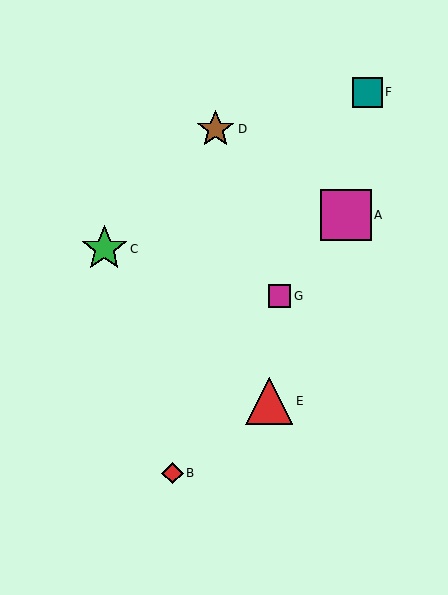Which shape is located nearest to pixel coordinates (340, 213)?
The magenta square (labeled A) at (346, 215) is nearest to that location.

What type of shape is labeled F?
Shape F is a teal square.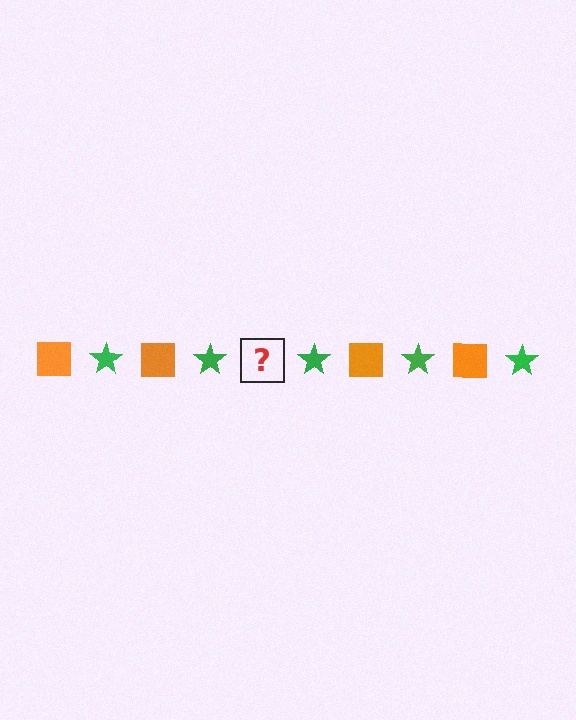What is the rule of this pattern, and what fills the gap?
The rule is that the pattern alternates between orange square and green star. The gap should be filled with an orange square.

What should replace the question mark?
The question mark should be replaced with an orange square.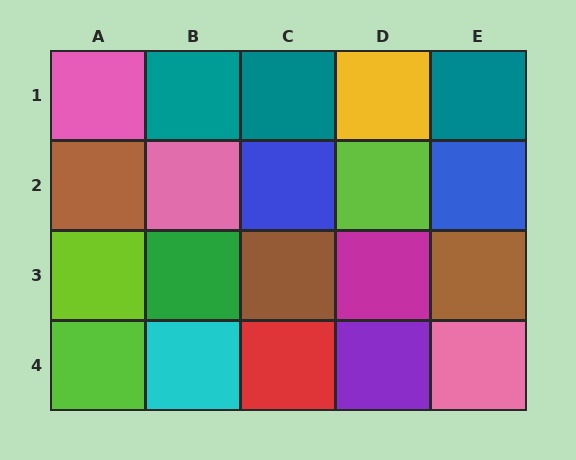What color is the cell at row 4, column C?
Red.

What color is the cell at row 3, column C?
Brown.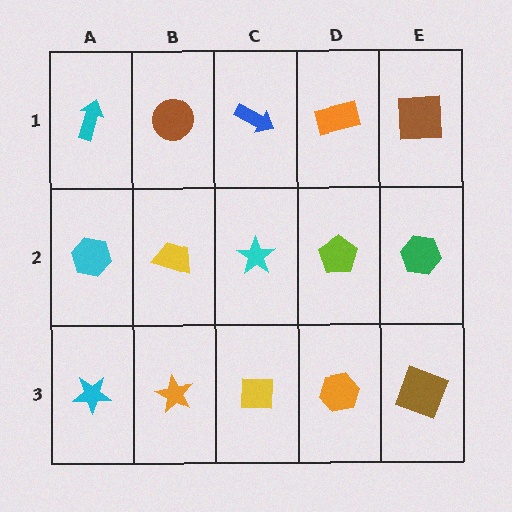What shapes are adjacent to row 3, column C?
A cyan star (row 2, column C), an orange star (row 3, column B), an orange hexagon (row 3, column D).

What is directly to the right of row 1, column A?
A brown circle.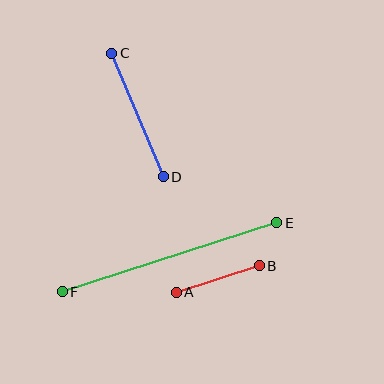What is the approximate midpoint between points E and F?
The midpoint is at approximately (170, 257) pixels.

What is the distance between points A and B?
The distance is approximately 87 pixels.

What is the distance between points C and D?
The distance is approximately 134 pixels.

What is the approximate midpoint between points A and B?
The midpoint is at approximately (218, 279) pixels.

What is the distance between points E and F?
The distance is approximately 225 pixels.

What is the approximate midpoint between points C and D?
The midpoint is at approximately (138, 115) pixels.